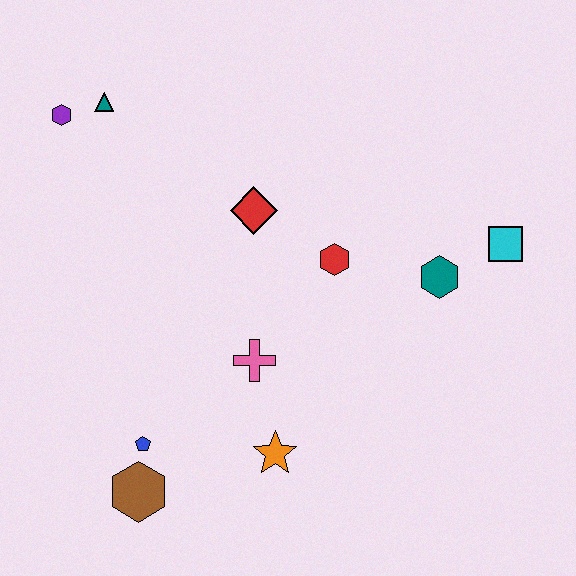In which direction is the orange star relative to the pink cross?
The orange star is below the pink cross.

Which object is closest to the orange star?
The pink cross is closest to the orange star.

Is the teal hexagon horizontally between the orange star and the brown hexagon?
No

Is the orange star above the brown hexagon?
Yes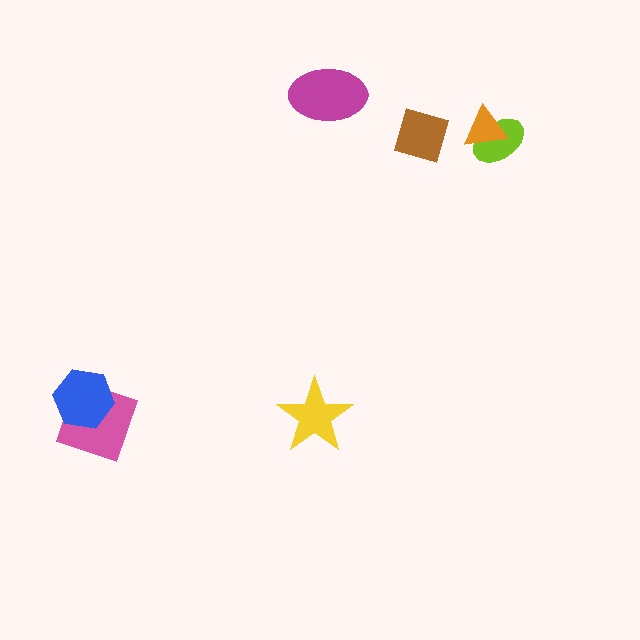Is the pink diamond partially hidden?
Yes, it is partially covered by another shape.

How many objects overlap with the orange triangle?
1 object overlaps with the orange triangle.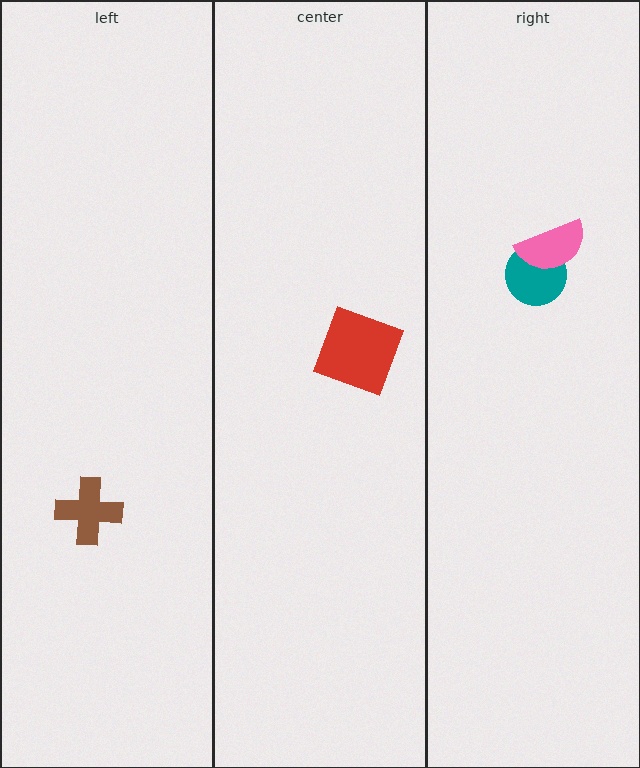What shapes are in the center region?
The red square.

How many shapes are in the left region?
1.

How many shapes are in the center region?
1.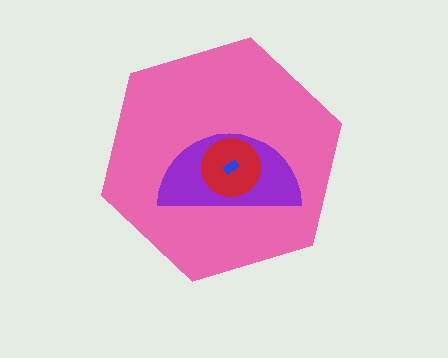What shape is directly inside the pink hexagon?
The purple semicircle.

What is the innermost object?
The blue rectangle.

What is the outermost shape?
The pink hexagon.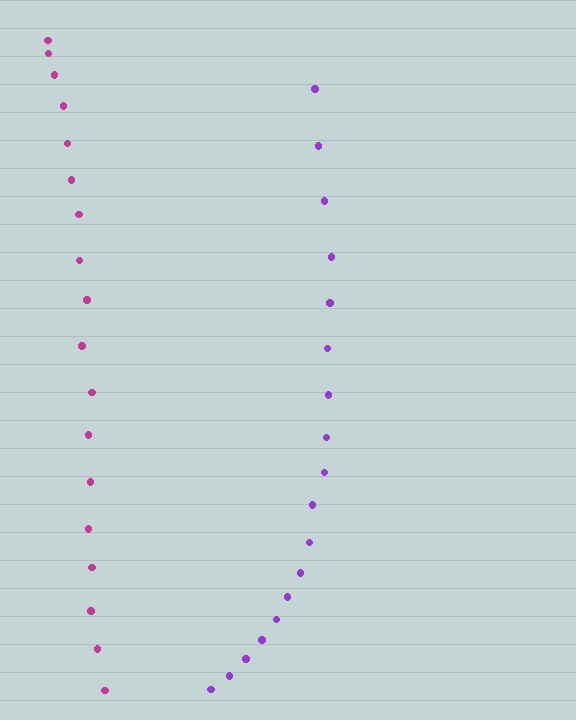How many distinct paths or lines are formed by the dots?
There are 2 distinct paths.